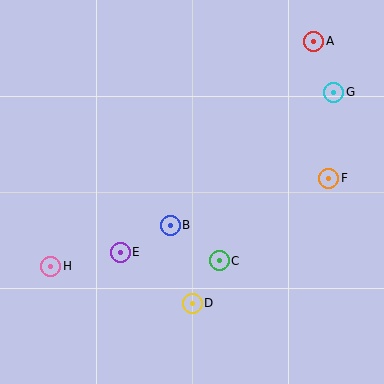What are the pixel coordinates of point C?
Point C is at (219, 261).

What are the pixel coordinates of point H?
Point H is at (51, 266).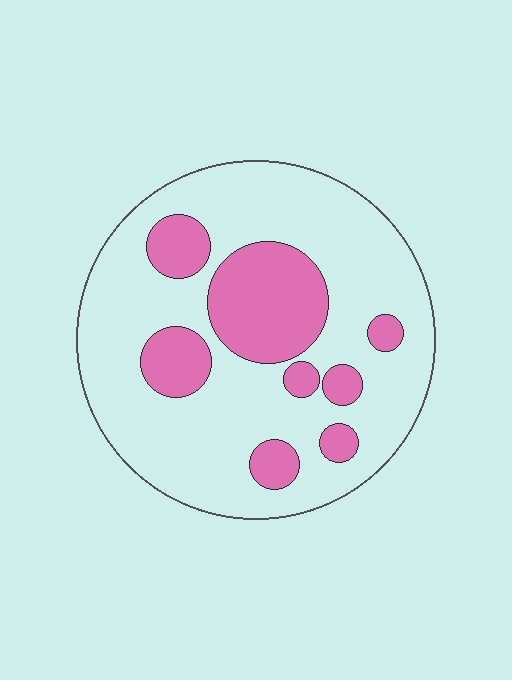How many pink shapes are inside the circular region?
8.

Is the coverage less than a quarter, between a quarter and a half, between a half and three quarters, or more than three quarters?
Between a quarter and a half.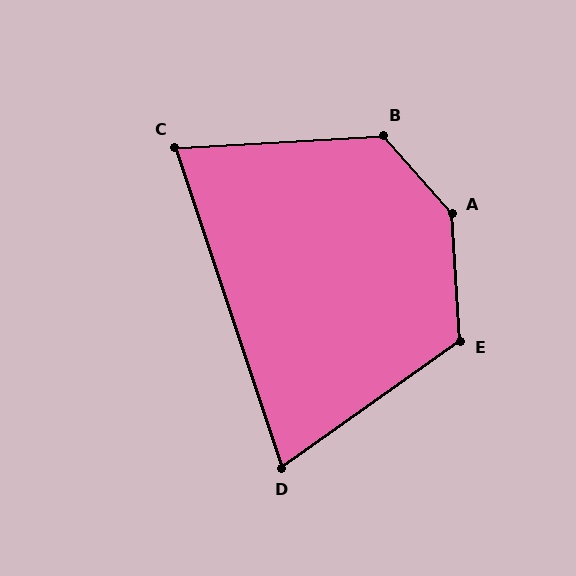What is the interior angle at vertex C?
Approximately 75 degrees (acute).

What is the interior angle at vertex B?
Approximately 128 degrees (obtuse).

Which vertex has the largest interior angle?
A, at approximately 142 degrees.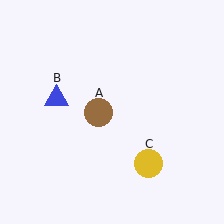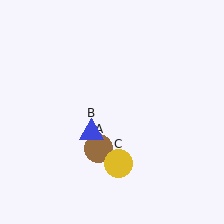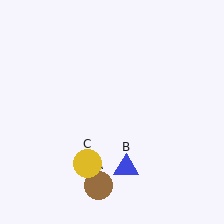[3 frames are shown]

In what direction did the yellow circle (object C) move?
The yellow circle (object C) moved left.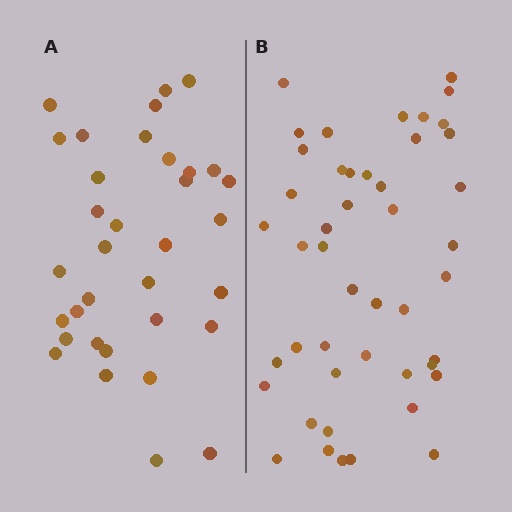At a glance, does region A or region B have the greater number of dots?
Region B (the right region) has more dots.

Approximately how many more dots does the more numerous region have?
Region B has roughly 12 or so more dots than region A.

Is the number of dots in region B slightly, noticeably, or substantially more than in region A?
Region B has noticeably more, but not dramatically so. The ratio is roughly 1.4 to 1.